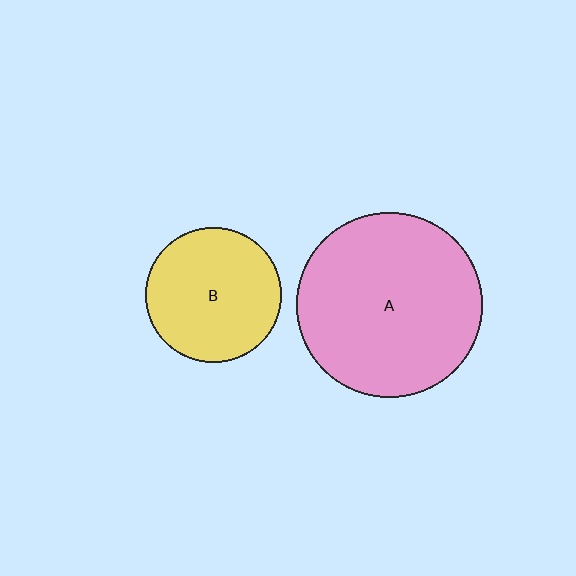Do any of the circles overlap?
No, none of the circles overlap.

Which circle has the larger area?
Circle A (pink).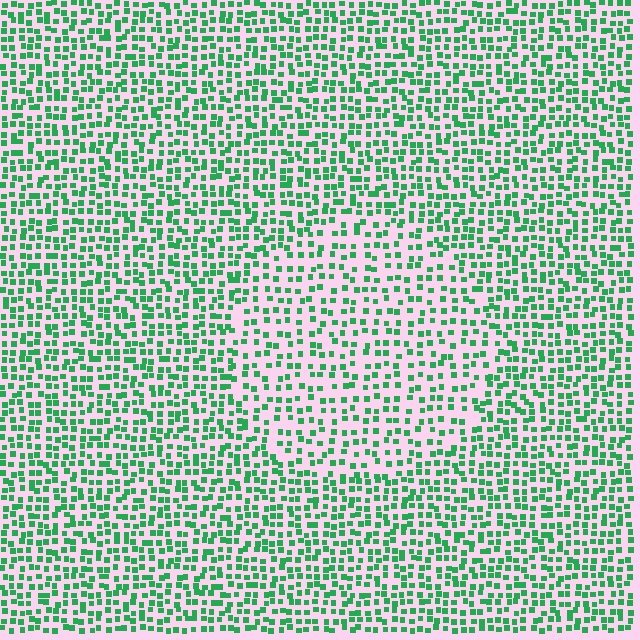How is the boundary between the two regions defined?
The boundary is defined by a change in element density (approximately 1.6x ratio). All elements are the same color, size, and shape.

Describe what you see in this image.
The image contains small green elements arranged at two different densities. A circle-shaped region is visible where the elements are less densely packed than the surrounding area.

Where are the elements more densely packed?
The elements are more densely packed outside the circle boundary.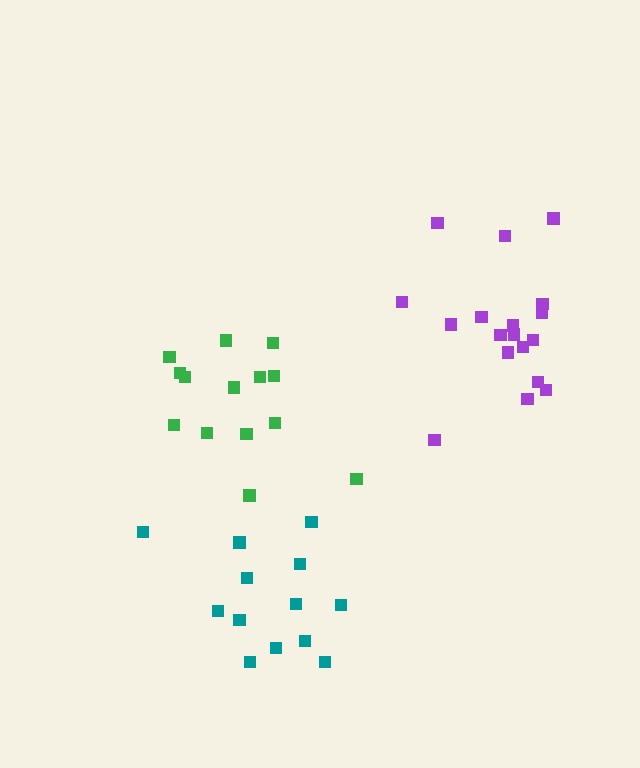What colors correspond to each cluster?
The clusters are colored: teal, purple, green.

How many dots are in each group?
Group 1: 13 dots, Group 2: 18 dots, Group 3: 14 dots (45 total).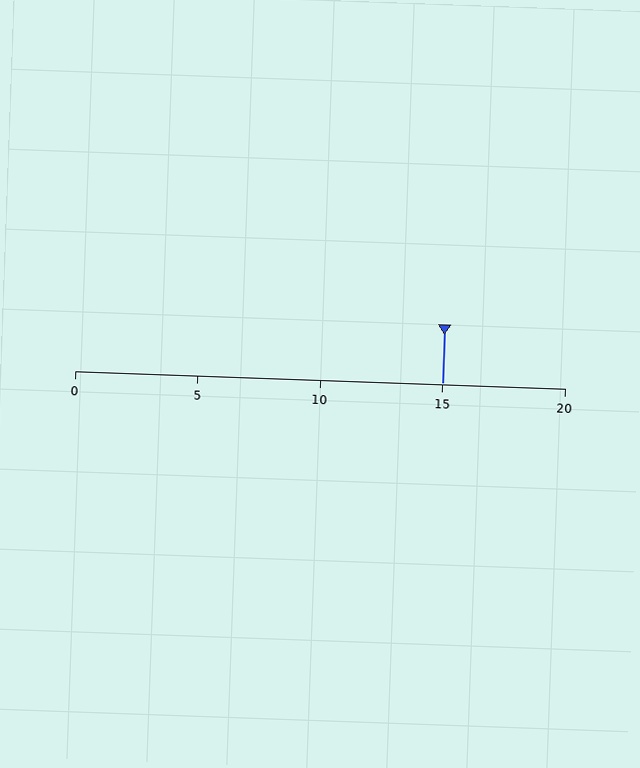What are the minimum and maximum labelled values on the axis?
The axis runs from 0 to 20.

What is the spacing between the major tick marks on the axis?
The major ticks are spaced 5 apart.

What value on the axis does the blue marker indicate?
The marker indicates approximately 15.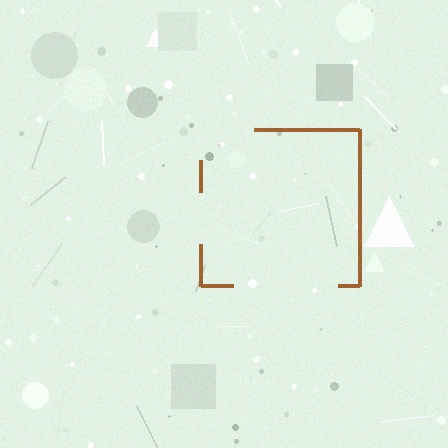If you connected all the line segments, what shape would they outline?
They would outline a square.